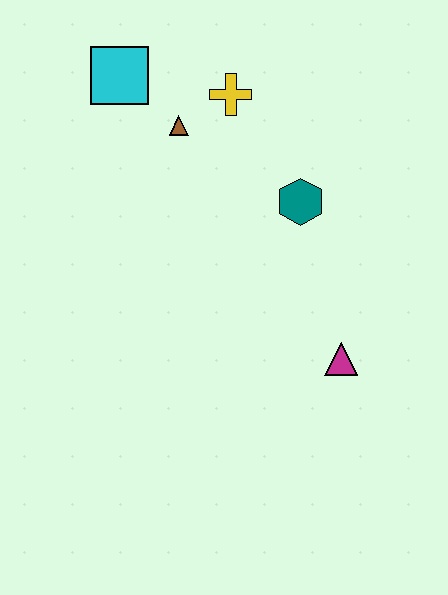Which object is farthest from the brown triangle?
The magenta triangle is farthest from the brown triangle.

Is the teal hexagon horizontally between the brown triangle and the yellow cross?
No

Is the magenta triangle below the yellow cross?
Yes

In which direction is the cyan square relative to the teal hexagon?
The cyan square is to the left of the teal hexagon.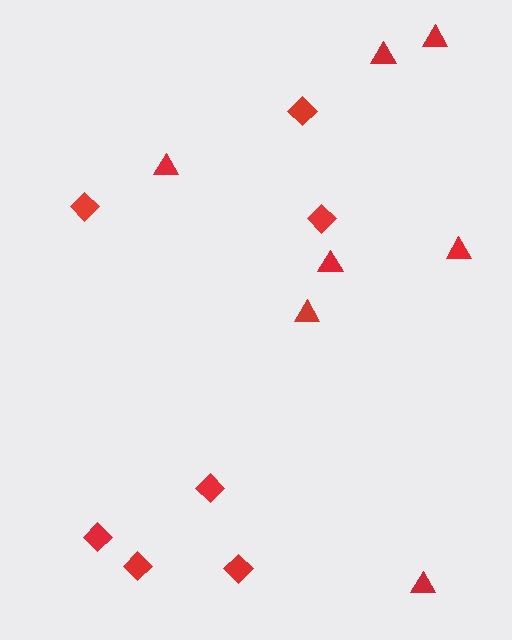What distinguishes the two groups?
There are 2 groups: one group of triangles (7) and one group of diamonds (7).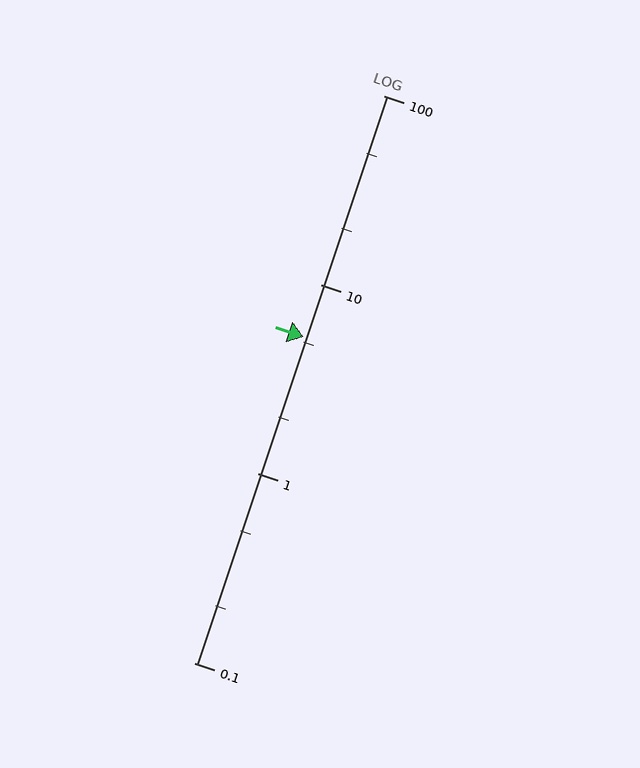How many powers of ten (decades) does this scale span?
The scale spans 3 decades, from 0.1 to 100.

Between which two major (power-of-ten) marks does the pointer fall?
The pointer is between 1 and 10.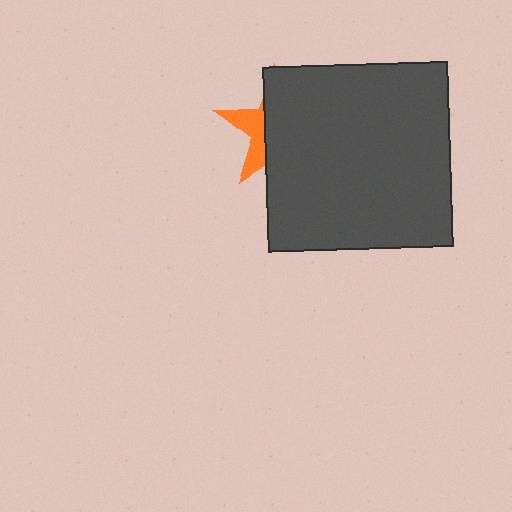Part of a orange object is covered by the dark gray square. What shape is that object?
It is a star.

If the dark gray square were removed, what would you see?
You would see the complete orange star.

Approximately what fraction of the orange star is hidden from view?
Roughly 69% of the orange star is hidden behind the dark gray square.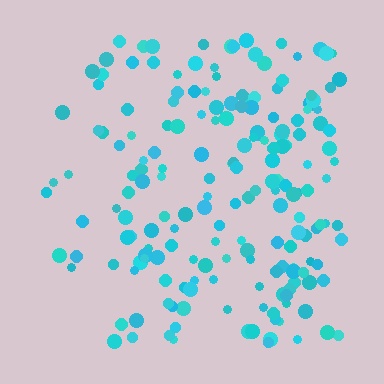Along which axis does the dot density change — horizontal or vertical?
Horizontal.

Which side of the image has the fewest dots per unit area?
The left.